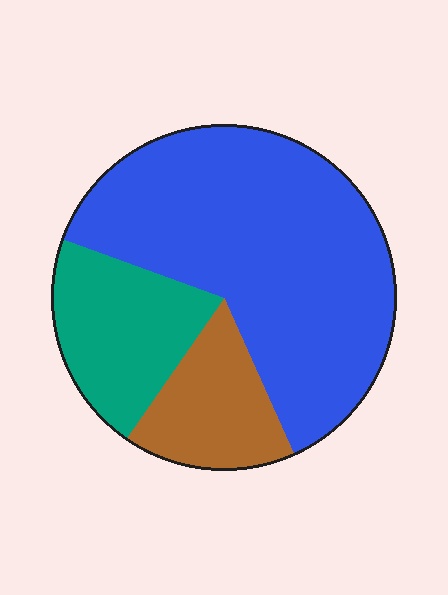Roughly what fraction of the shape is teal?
Teal covers 21% of the shape.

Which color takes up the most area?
Blue, at roughly 65%.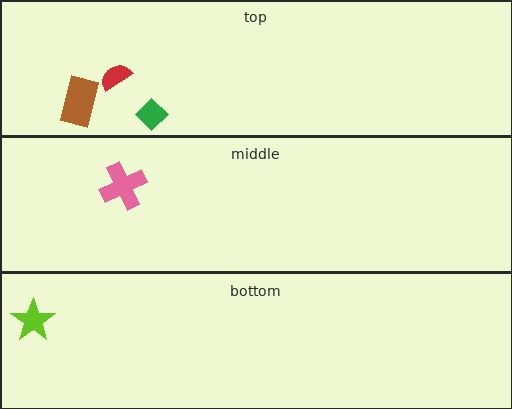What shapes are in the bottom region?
The lime star.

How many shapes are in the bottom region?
1.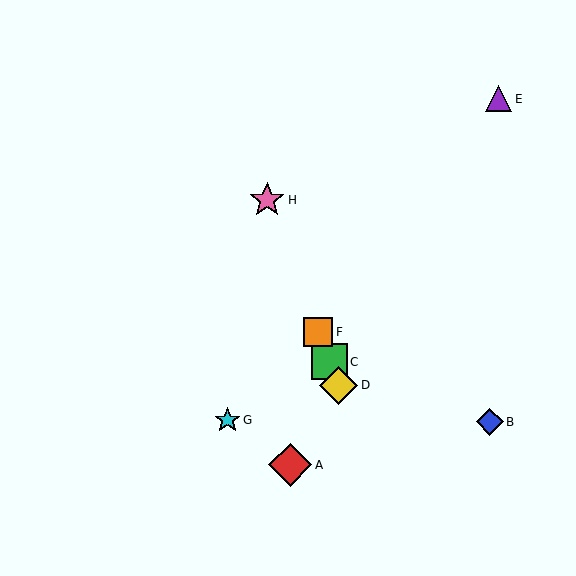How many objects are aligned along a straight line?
4 objects (C, D, F, H) are aligned along a straight line.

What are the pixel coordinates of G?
Object G is at (227, 420).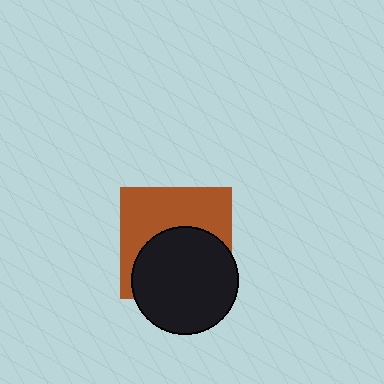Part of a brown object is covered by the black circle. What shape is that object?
It is a square.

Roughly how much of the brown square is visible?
About half of it is visible (roughly 49%).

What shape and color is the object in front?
The object in front is a black circle.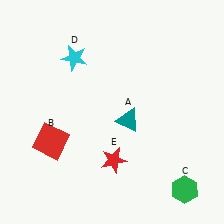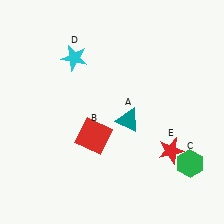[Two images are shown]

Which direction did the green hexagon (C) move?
The green hexagon (C) moved up.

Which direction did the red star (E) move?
The red star (E) moved right.